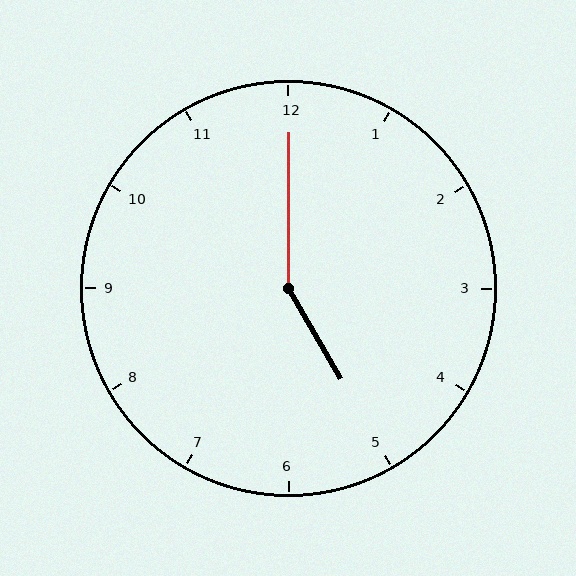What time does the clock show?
5:00.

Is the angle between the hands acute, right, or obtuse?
It is obtuse.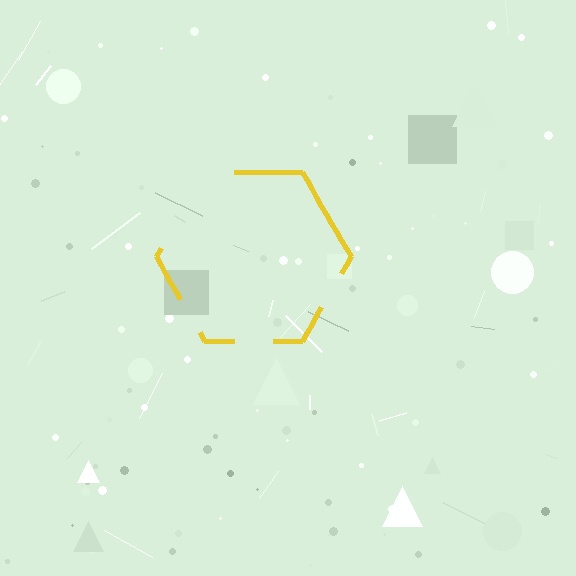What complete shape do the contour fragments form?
The contour fragments form a hexagon.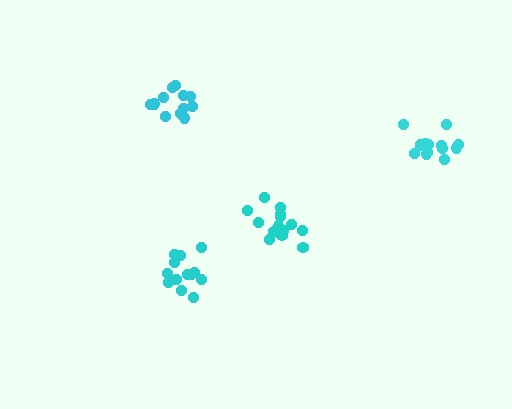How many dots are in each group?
Group 1: 15 dots, Group 2: 15 dots, Group 3: 13 dots, Group 4: 12 dots (55 total).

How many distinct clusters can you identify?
There are 4 distinct clusters.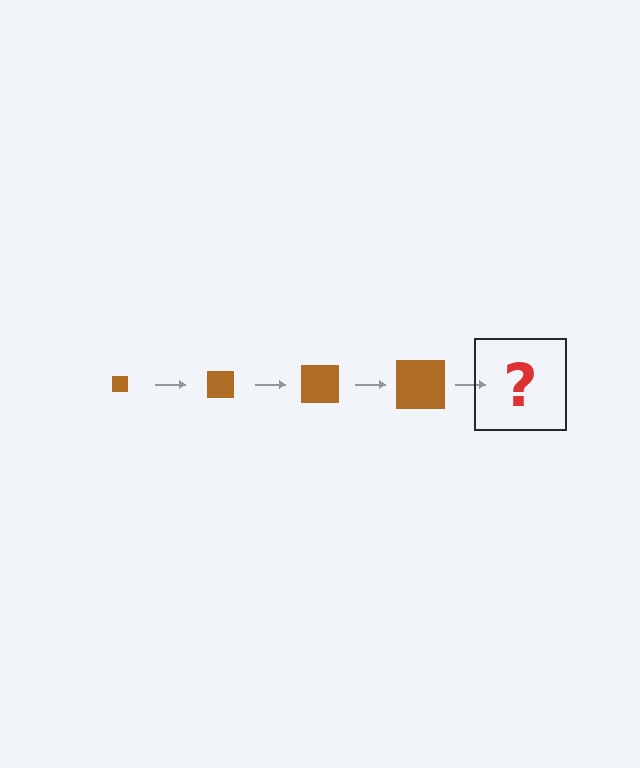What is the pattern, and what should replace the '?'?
The pattern is that the square gets progressively larger each step. The '?' should be a brown square, larger than the previous one.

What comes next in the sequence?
The next element should be a brown square, larger than the previous one.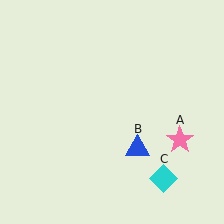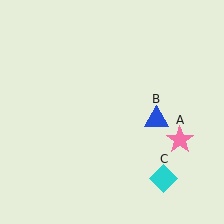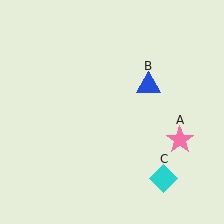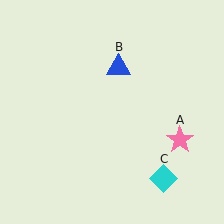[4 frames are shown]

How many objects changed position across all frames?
1 object changed position: blue triangle (object B).